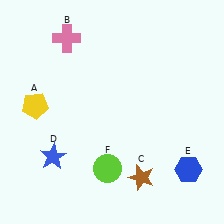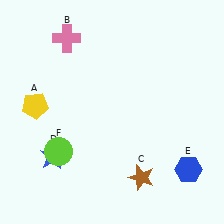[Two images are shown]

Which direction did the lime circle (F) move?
The lime circle (F) moved left.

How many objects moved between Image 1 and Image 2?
1 object moved between the two images.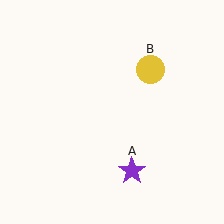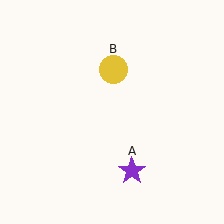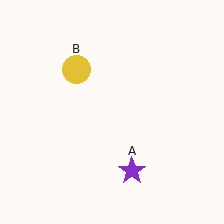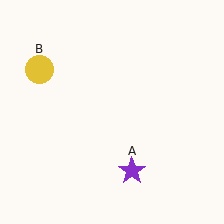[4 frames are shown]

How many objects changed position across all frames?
1 object changed position: yellow circle (object B).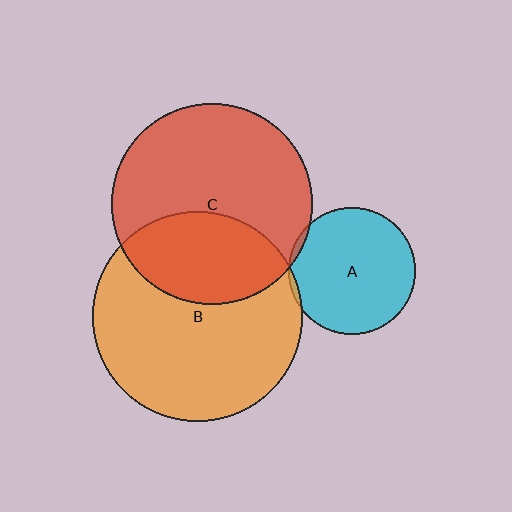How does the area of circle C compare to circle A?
Approximately 2.5 times.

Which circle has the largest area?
Circle B (orange).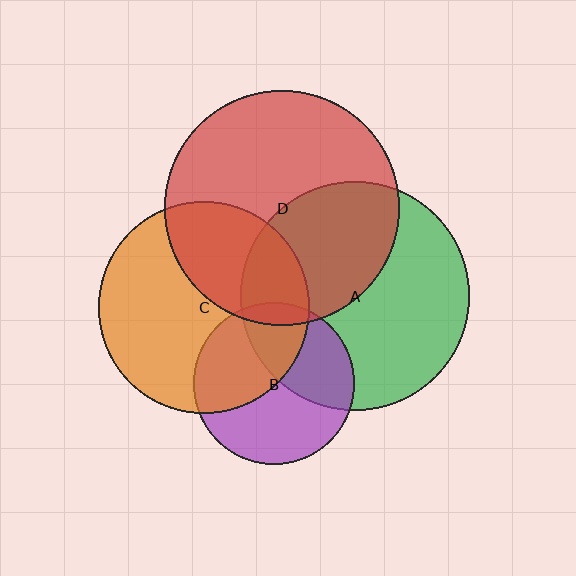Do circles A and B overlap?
Yes.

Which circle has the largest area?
Circle D (red).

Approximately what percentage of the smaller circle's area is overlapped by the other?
Approximately 40%.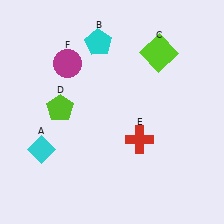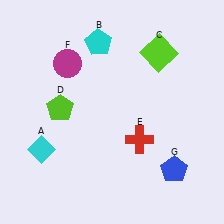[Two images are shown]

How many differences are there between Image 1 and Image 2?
There is 1 difference between the two images.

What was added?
A blue pentagon (G) was added in Image 2.